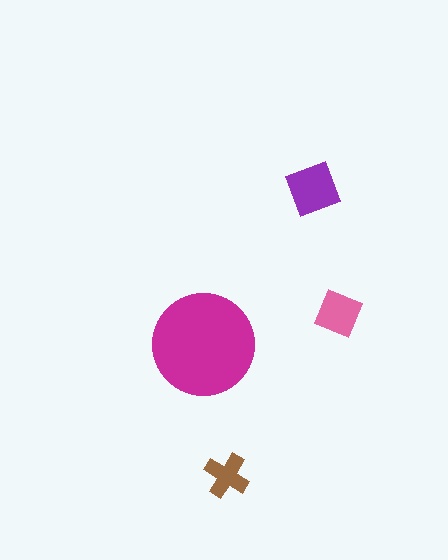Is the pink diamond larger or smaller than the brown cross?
Larger.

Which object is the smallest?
The brown cross.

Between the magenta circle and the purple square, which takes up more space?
The magenta circle.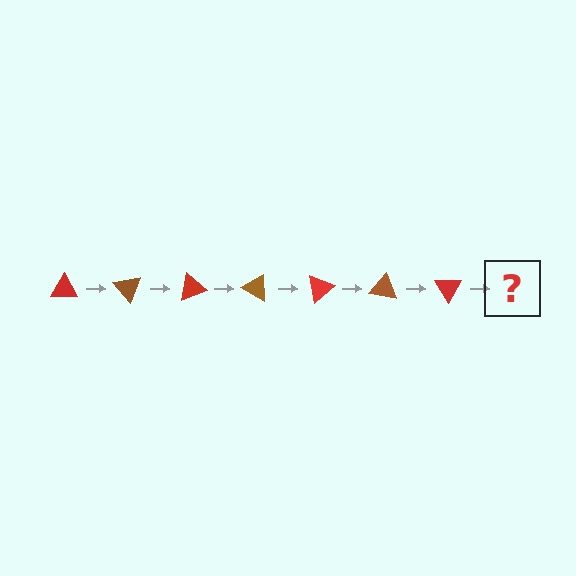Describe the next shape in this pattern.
It should be a brown triangle, rotated 350 degrees from the start.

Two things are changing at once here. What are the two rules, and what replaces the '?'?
The two rules are that it rotates 50 degrees each step and the color cycles through red and brown. The '?' should be a brown triangle, rotated 350 degrees from the start.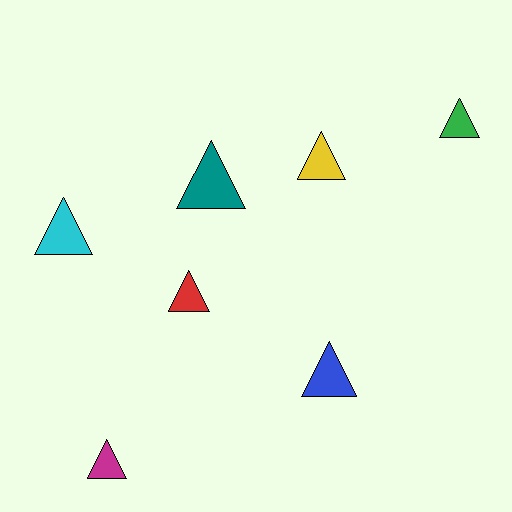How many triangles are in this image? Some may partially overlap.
There are 7 triangles.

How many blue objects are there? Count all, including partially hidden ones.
There is 1 blue object.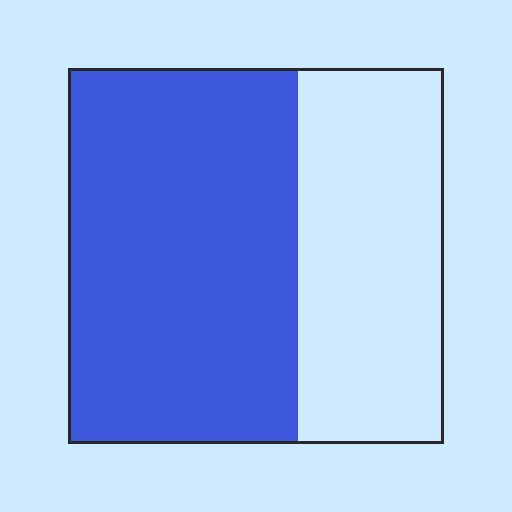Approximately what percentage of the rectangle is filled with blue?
Approximately 60%.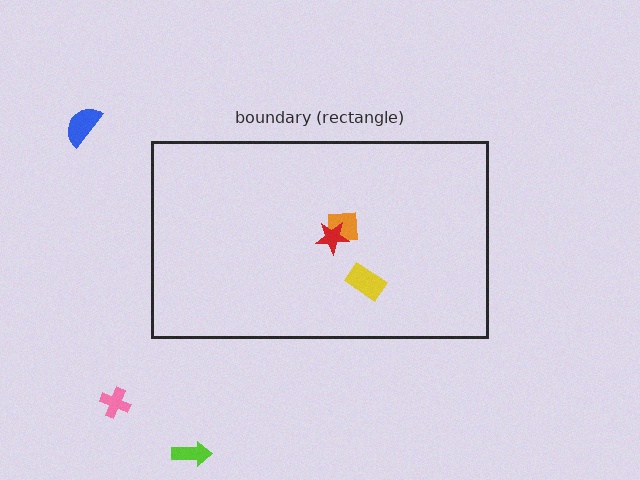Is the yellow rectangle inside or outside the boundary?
Inside.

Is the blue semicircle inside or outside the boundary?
Outside.